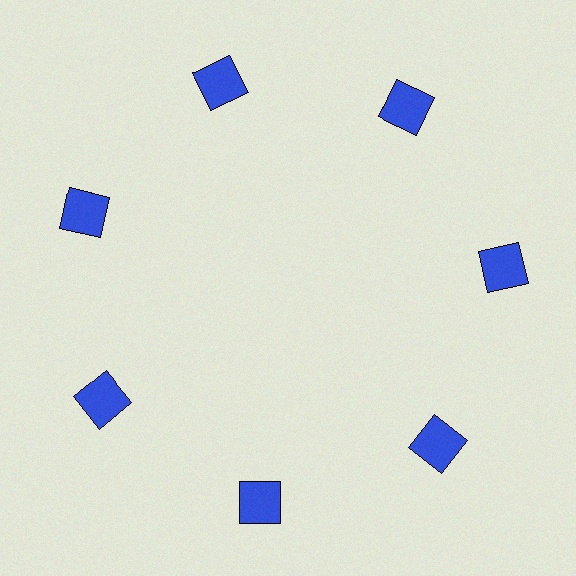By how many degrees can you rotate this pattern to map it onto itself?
The pattern maps onto itself every 51 degrees of rotation.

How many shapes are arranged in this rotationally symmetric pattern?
There are 7 shapes, arranged in 7 groups of 1.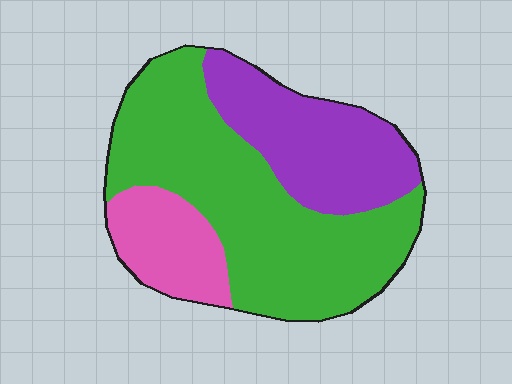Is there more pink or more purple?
Purple.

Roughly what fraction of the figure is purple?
Purple takes up about one quarter (1/4) of the figure.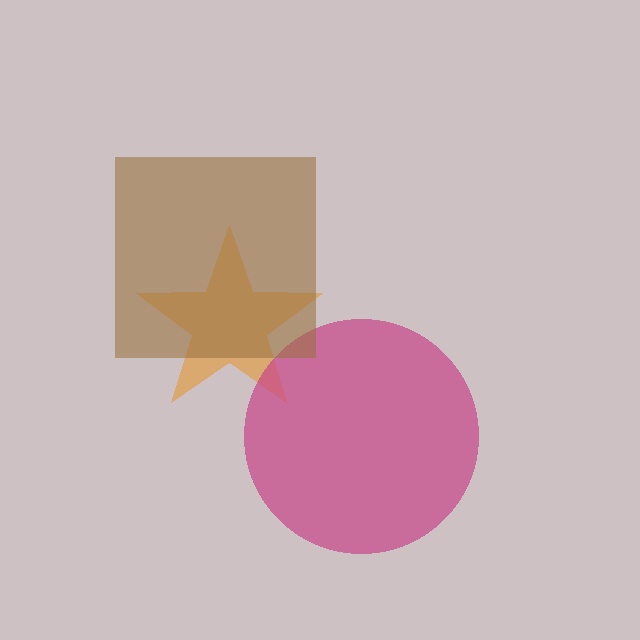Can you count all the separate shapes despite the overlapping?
Yes, there are 3 separate shapes.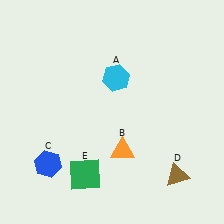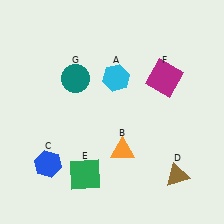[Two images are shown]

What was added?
A magenta square (F), a teal circle (G) were added in Image 2.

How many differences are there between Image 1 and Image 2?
There are 2 differences between the two images.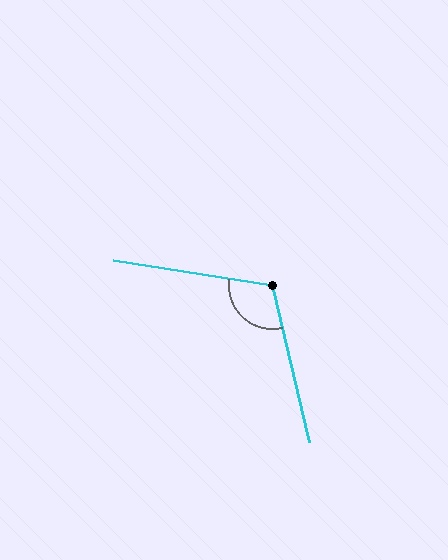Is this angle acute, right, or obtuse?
It is obtuse.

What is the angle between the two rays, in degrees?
Approximately 112 degrees.